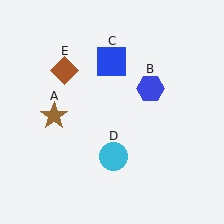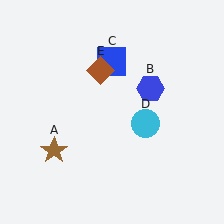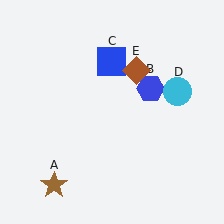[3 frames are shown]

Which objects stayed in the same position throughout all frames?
Blue hexagon (object B) and blue square (object C) remained stationary.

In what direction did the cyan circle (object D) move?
The cyan circle (object D) moved up and to the right.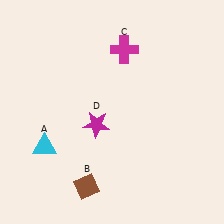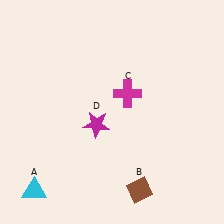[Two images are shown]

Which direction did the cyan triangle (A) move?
The cyan triangle (A) moved down.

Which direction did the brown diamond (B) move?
The brown diamond (B) moved right.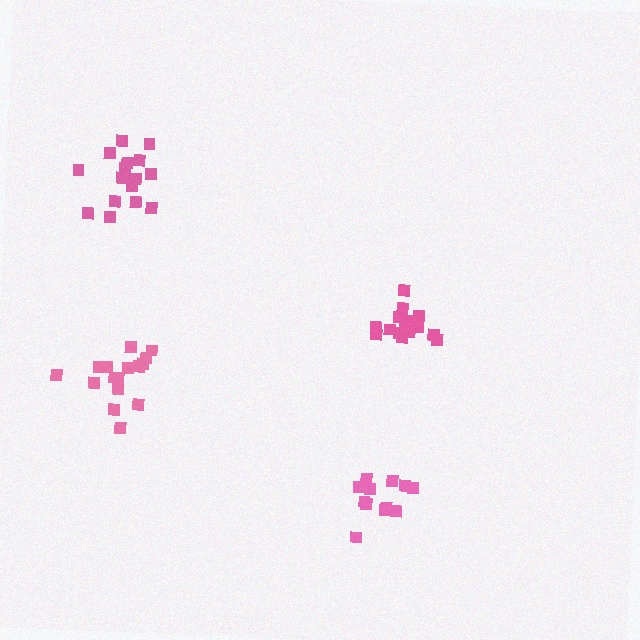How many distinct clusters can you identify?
There are 4 distinct clusters.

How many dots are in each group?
Group 1: 16 dots, Group 2: 12 dots, Group 3: 16 dots, Group 4: 17 dots (61 total).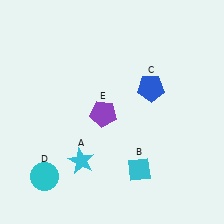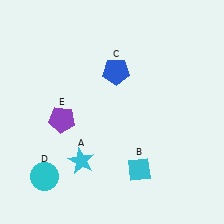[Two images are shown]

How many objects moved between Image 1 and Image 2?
2 objects moved between the two images.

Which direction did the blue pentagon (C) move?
The blue pentagon (C) moved left.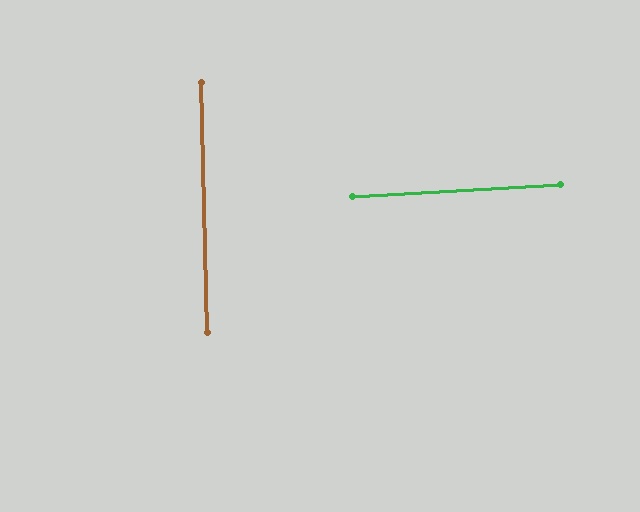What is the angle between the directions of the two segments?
Approximately 88 degrees.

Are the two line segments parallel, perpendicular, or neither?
Perpendicular — they meet at approximately 88°.